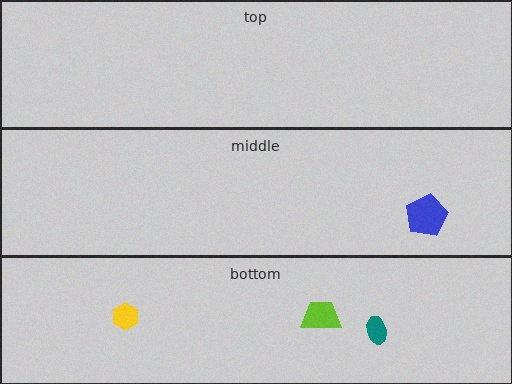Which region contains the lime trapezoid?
The bottom region.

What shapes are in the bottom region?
The teal ellipse, the lime trapezoid, the yellow hexagon.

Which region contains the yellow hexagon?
The bottom region.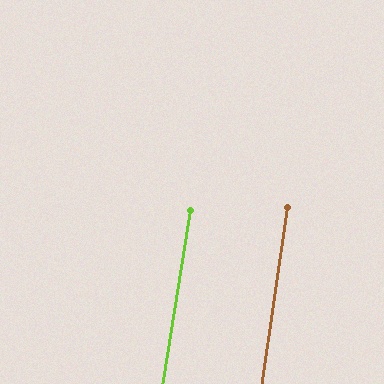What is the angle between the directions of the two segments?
Approximately 1 degree.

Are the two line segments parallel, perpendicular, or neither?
Parallel — their directions differ by only 0.9°.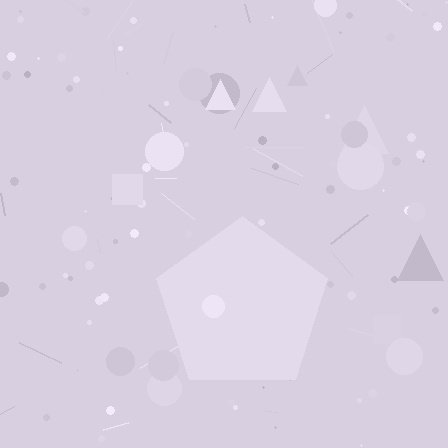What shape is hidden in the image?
A pentagon is hidden in the image.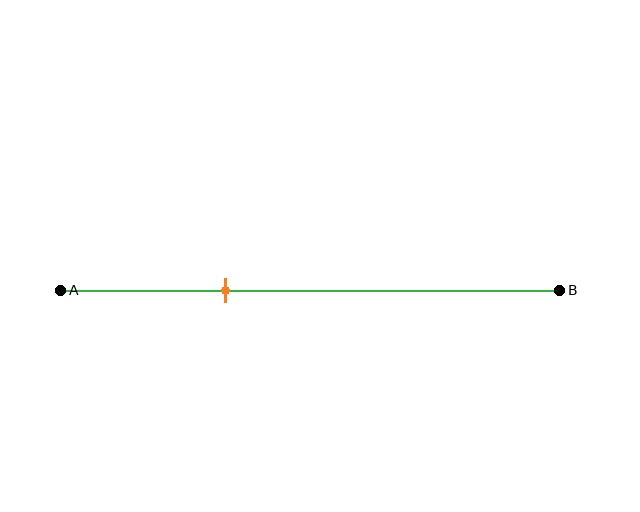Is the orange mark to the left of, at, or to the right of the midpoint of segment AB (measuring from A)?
The orange mark is to the left of the midpoint of segment AB.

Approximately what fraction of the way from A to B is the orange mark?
The orange mark is approximately 35% of the way from A to B.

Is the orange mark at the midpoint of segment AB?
No, the mark is at about 35% from A, not at the 50% midpoint.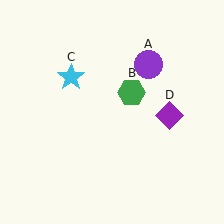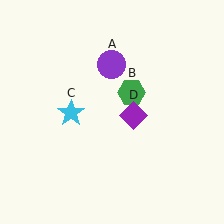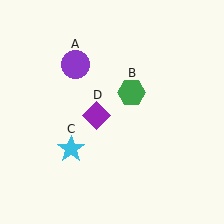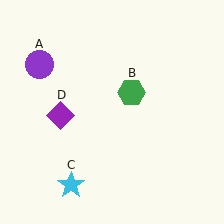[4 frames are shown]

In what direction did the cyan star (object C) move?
The cyan star (object C) moved down.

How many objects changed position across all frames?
3 objects changed position: purple circle (object A), cyan star (object C), purple diamond (object D).